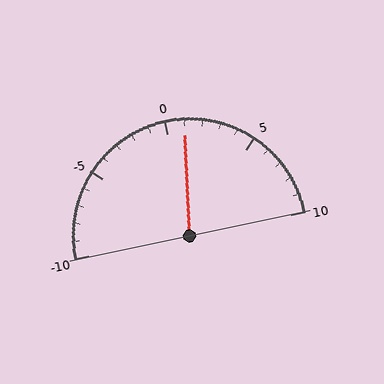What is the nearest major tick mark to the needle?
The nearest major tick mark is 0.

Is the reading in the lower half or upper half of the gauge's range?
The reading is in the upper half of the range (-10 to 10).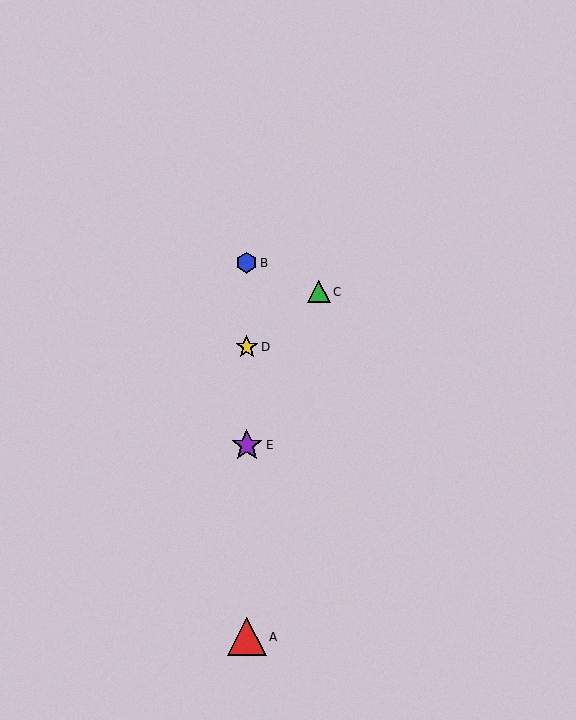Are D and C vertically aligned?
No, D is at x≈247 and C is at x≈319.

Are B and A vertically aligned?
Yes, both are at x≈247.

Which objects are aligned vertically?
Objects A, B, D, E are aligned vertically.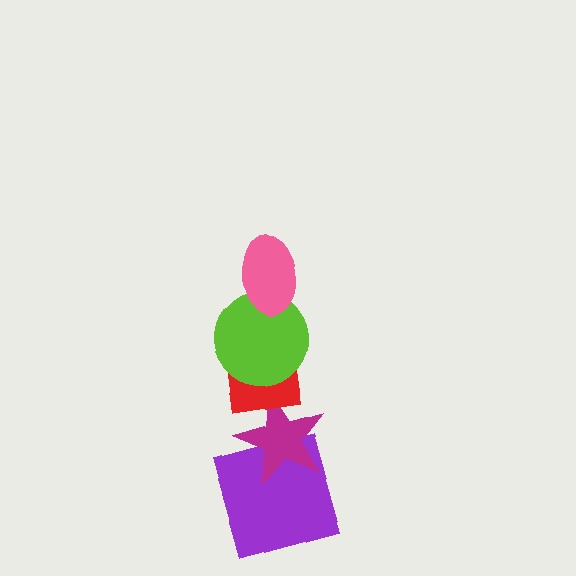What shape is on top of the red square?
The lime circle is on top of the red square.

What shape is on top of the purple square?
The magenta star is on top of the purple square.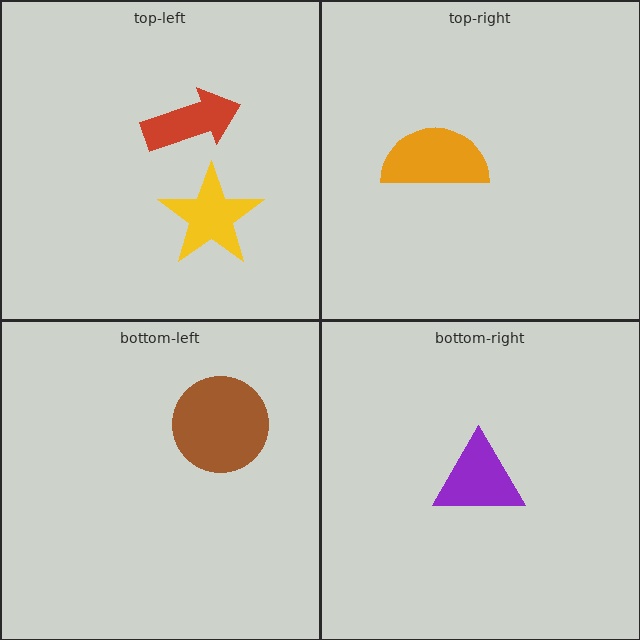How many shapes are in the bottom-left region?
1.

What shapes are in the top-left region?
The red arrow, the yellow star.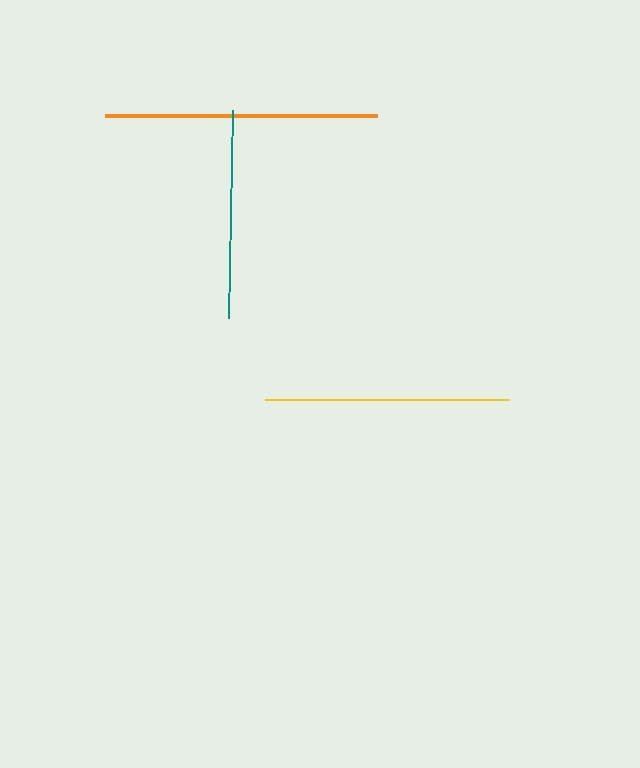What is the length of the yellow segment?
The yellow segment is approximately 244 pixels long.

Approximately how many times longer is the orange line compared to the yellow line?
The orange line is approximately 1.1 times the length of the yellow line.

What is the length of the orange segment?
The orange segment is approximately 271 pixels long.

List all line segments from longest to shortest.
From longest to shortest: orange, yellow, teal.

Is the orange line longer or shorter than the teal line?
The orange line is longer than the teal line.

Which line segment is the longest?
The orange line is the longest at approximately 271 pixels.